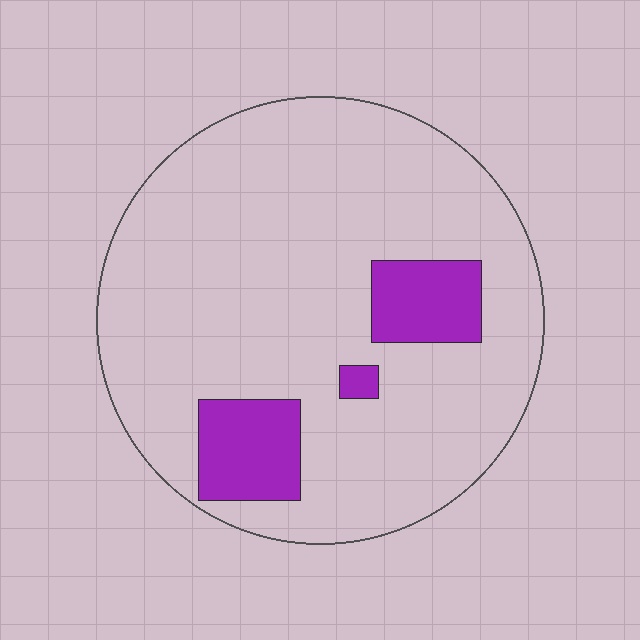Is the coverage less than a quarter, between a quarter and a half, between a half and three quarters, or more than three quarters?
Less than a quarter.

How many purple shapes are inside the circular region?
3.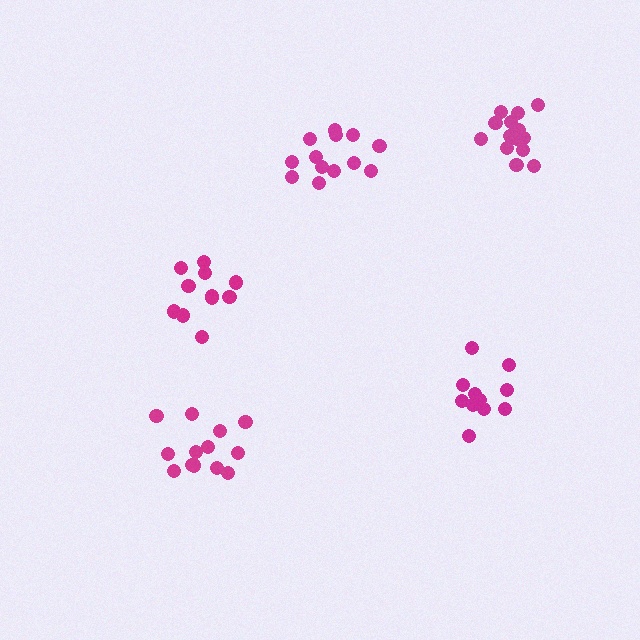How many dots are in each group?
Group 1: 13 dots, Group 2: 11 dots, Group 3: 13 dots, Group 4: 14 dots, Group 5: 11 dots (62 total).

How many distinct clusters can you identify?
There are 5 distinct clusters.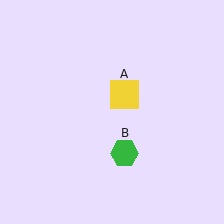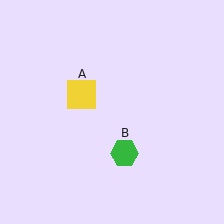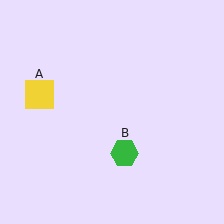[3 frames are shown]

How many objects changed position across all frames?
1 object changed position: yellow square (object A).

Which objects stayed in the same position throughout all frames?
Green hexagon (object B) remained stationary.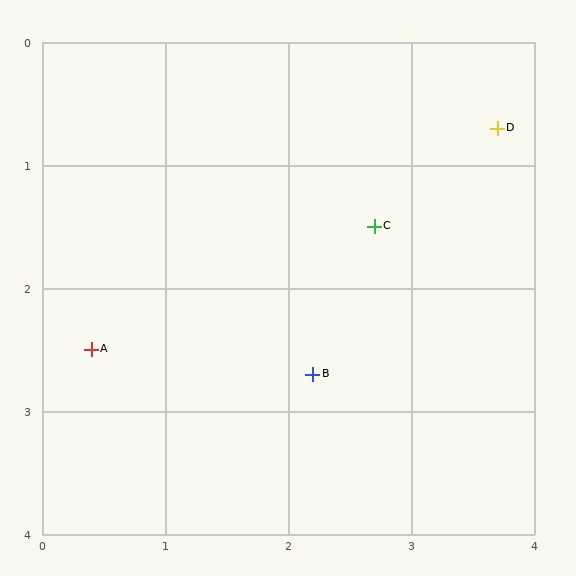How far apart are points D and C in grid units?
Points D and C are about 1.3 grid units apart.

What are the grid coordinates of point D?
Point D is at approximately (3.7, 0.7).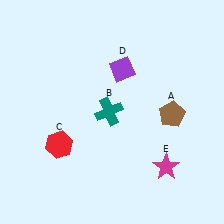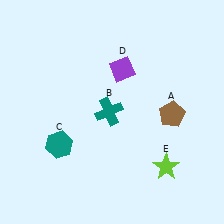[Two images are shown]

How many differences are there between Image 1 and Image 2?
There are 2 differences between the two images.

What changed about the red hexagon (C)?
In Image 1, C is red. In Image 2, it changed to teal.